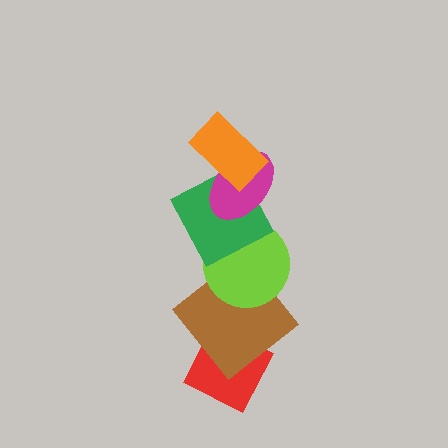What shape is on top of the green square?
The magenta ellipse is on top of the green square.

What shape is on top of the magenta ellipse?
The orange rectangle is on top of the magenta ellipse.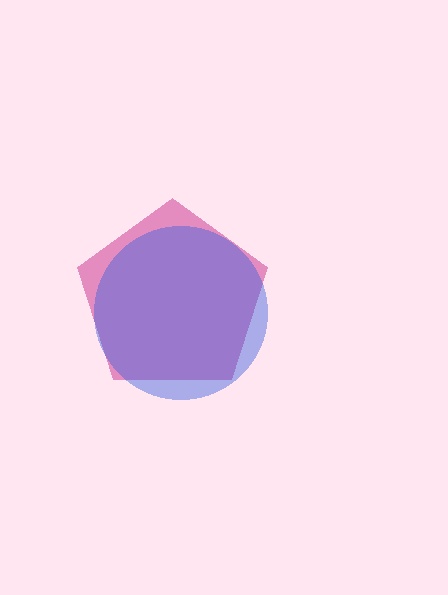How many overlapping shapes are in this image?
There are 2 overlapping shapes in the image.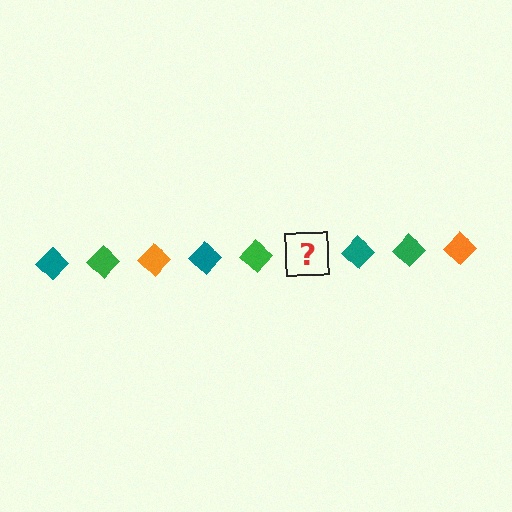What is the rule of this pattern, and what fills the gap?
The rule is that the pattern cycles through teal, green, orange diamonds. The gap should be filled with an orange diamond.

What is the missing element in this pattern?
The missing element is an orange diamond.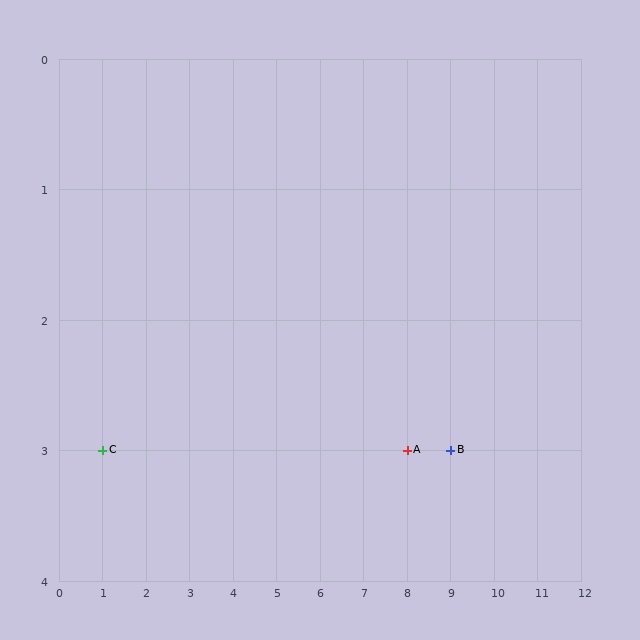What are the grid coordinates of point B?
Point B is at grid coordinates (9, 3).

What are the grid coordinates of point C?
Point C is at grid coordinates (1, 3).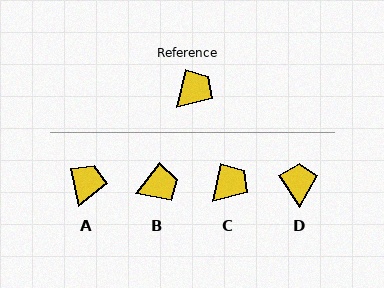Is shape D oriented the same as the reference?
No, it is off by about 47 degrees.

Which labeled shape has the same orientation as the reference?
C.